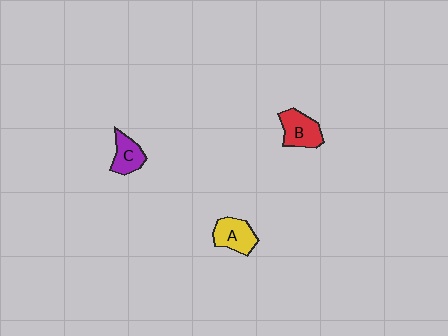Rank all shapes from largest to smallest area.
From largest to smallest: B (red), A (yellow), C (purple).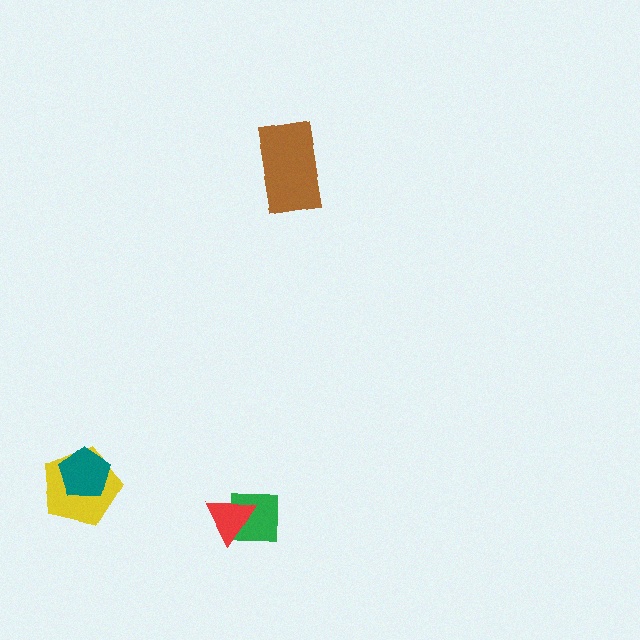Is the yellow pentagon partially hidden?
Yes, it is partially covered by another shape.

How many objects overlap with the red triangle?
1 object overlaps with the red triangle.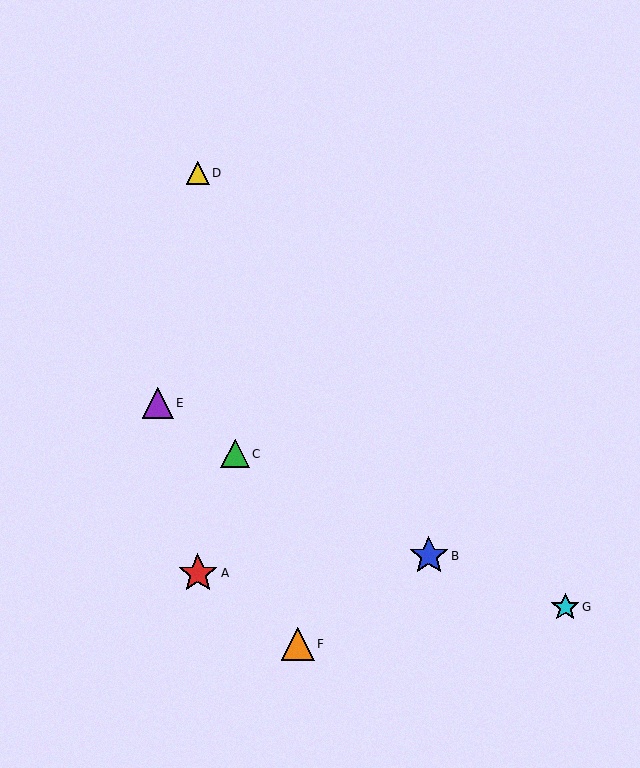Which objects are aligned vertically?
Objects A, D are aligned vertically.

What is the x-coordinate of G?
Object G is at x≈565.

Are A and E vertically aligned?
No, A is at x≈198 and E is at x≈158.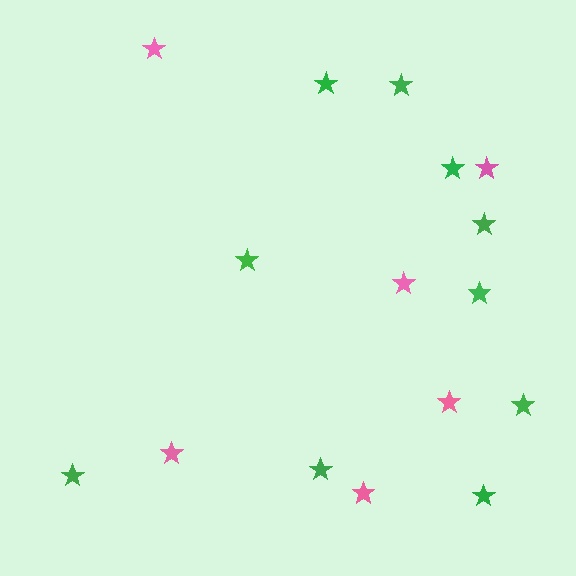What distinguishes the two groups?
There are 2 groups: one group of green stars (10) and one group of pink stars (6).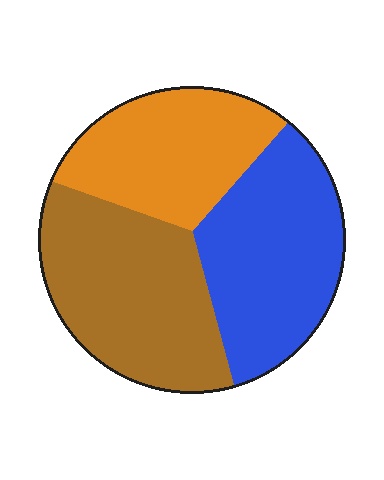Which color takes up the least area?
Orange, at roughly 30%.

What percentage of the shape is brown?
Brown covers roughly 35% of the shape.